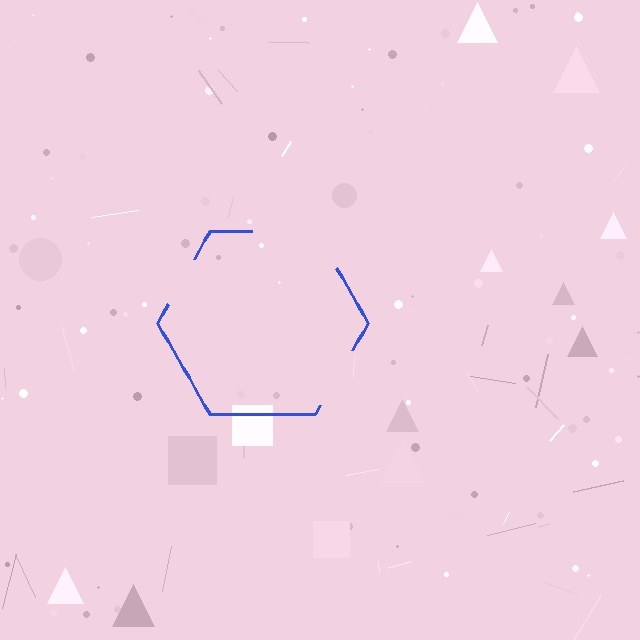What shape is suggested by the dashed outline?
The dashed outline suggests a hexagon.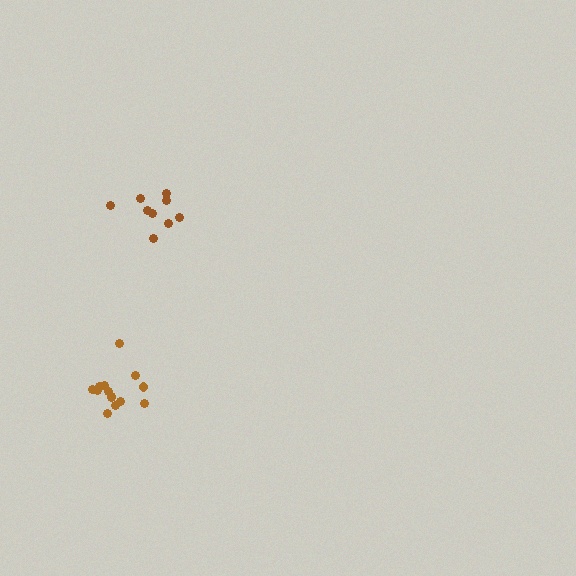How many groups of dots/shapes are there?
There are 2 groups.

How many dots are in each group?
Group 1: 14 dots, Group 2: 9 dots (23 total).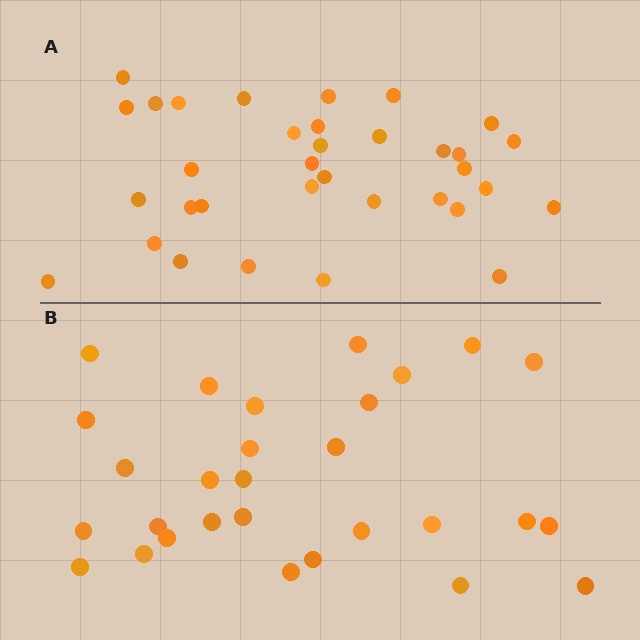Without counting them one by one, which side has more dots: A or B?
Region A (the top region) has more dots.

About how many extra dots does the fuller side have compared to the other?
Region A has about 5 more dots than region B.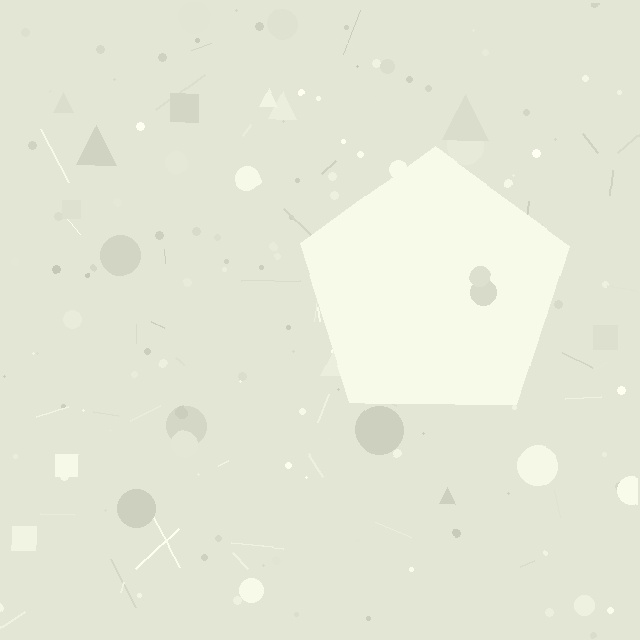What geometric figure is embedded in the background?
A pentagon is embedded in the background.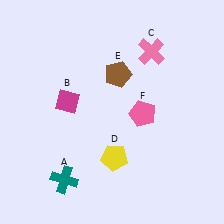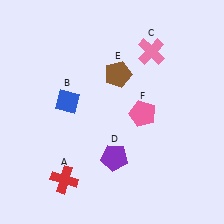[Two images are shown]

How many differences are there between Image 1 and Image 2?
There are 3 differences between the two images.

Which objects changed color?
A changed from teal to red. B changed from magenta to blue. D changed from yellow to purple.